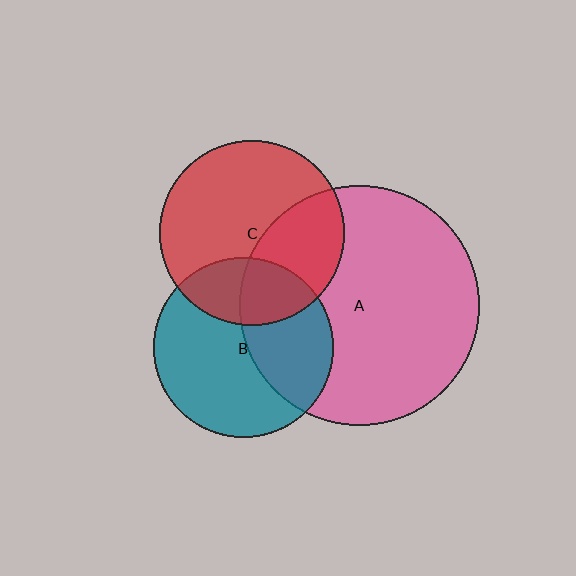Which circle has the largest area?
Circle A (pink).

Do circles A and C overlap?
Yes.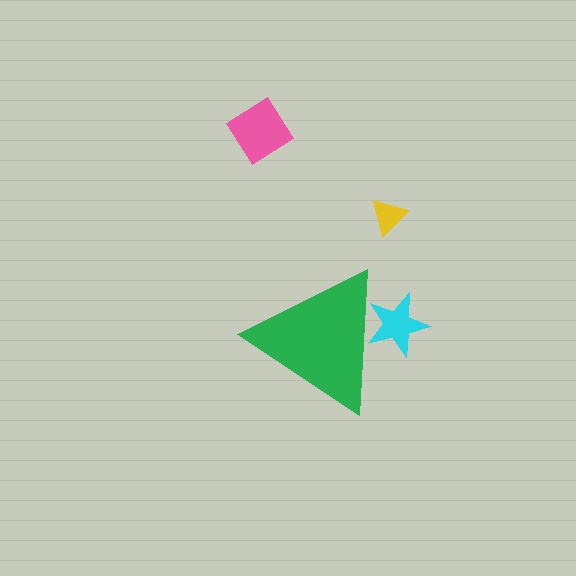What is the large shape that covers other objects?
A green triangle.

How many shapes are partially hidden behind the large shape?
1 shape is partially hidden.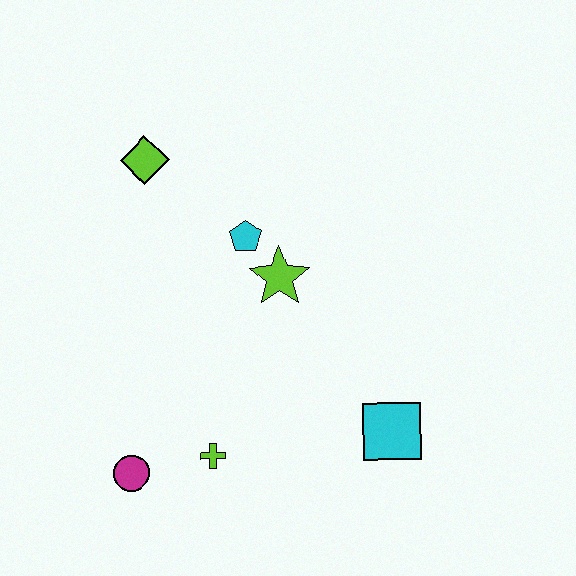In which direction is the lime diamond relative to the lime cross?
The lime diamond is above the lime cross.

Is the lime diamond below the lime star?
No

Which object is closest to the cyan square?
The lime cross is closest to the cyan square.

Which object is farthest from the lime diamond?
The cyan square is farthest from the lime diamond.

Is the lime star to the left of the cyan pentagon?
No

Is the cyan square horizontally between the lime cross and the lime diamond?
No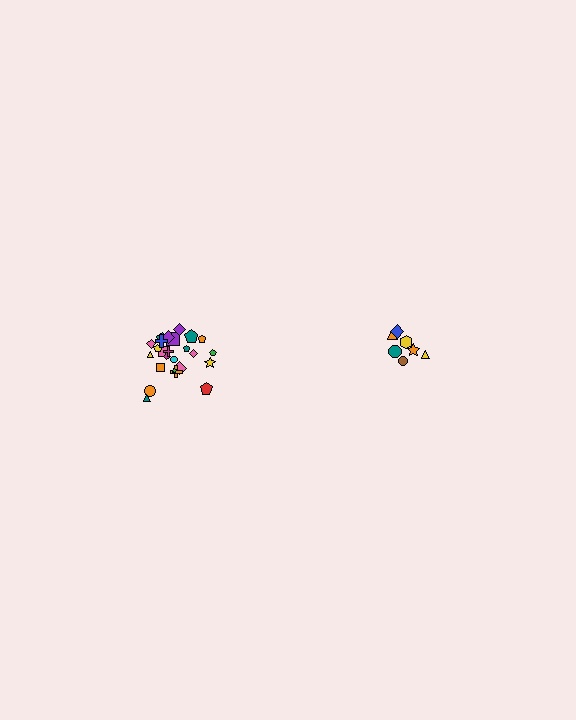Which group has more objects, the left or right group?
The left group.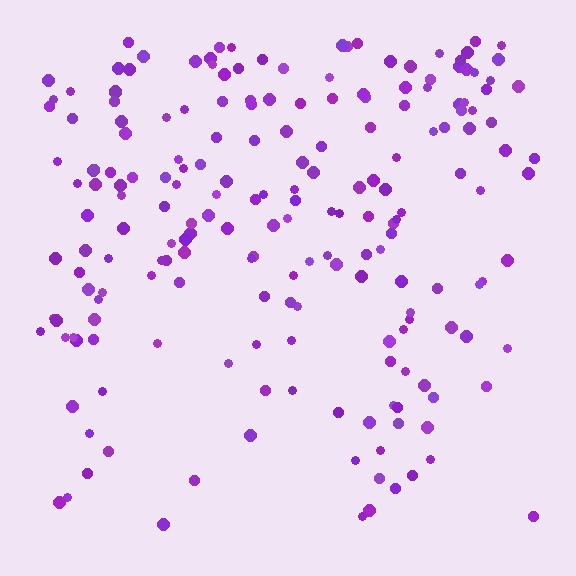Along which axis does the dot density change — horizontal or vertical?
Vertical.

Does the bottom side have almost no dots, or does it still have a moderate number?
Still a moderate number, just noticeably fewer than the top.